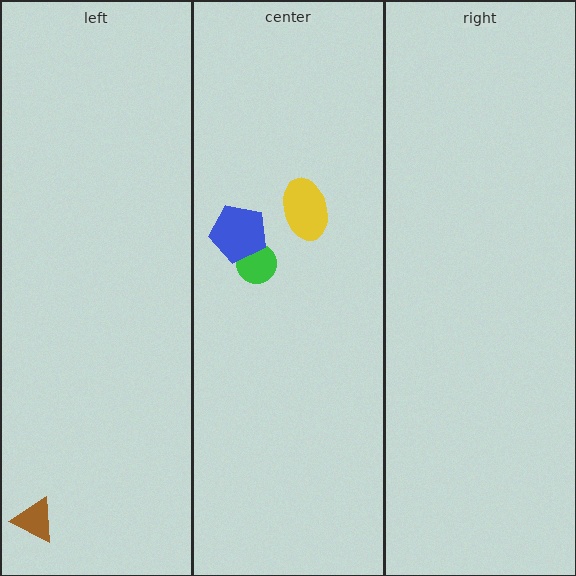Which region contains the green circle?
The center region.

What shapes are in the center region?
The green circle, the blue pentagon, the yellow ellipse.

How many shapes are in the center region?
3.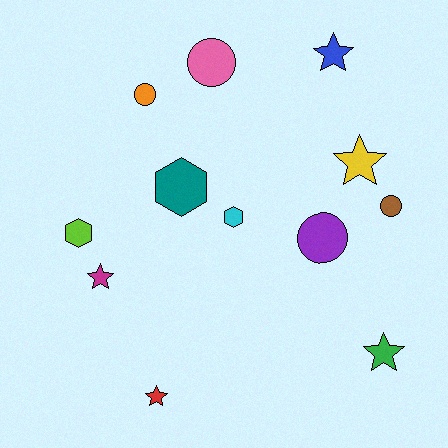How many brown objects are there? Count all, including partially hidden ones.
There is 1 brown object.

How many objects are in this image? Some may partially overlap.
There are 12 objects.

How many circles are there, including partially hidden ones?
There are 4 circles.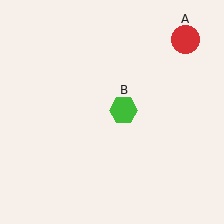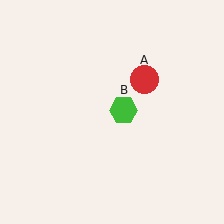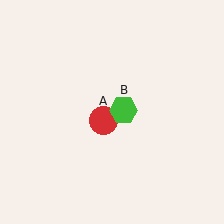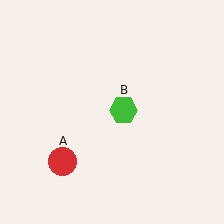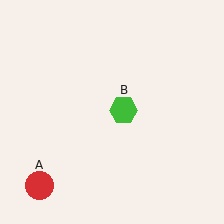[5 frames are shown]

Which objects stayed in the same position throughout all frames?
Green hexagon (object B) remained stationary.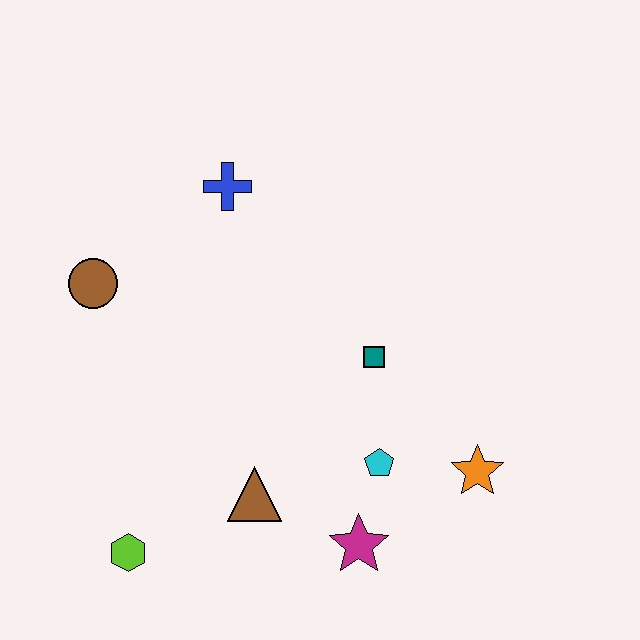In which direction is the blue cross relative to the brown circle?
The blue cross is to the right of the brown circle.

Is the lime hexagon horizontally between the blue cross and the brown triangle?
No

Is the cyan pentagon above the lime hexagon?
Yes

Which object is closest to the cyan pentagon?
The magenta star is closest to the cyan pentagon.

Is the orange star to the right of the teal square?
Yes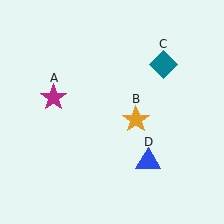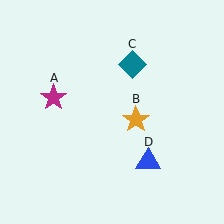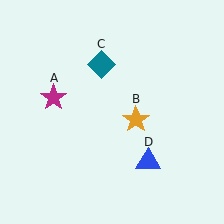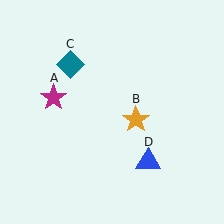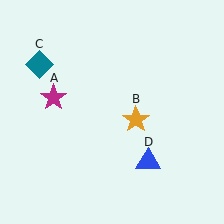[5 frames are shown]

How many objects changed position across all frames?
1 object changed position: teal diamond (object C).